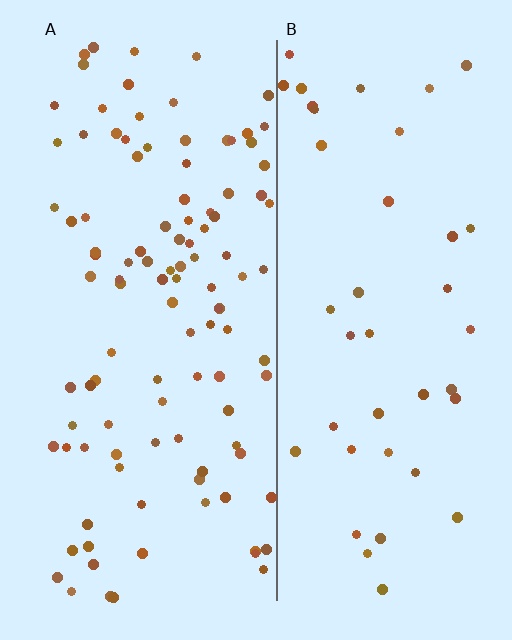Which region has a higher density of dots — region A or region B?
A (the left).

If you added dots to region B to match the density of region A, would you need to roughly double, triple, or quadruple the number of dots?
Approximately triple.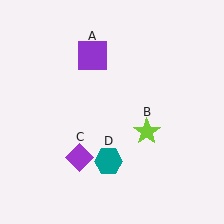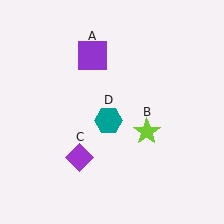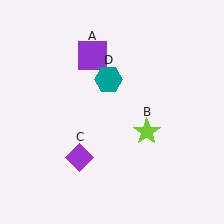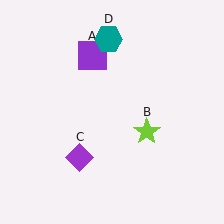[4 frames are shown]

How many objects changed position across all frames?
1 object changed position: teal hexagon (object D).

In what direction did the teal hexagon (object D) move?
The teal hexagon (object D) moved up.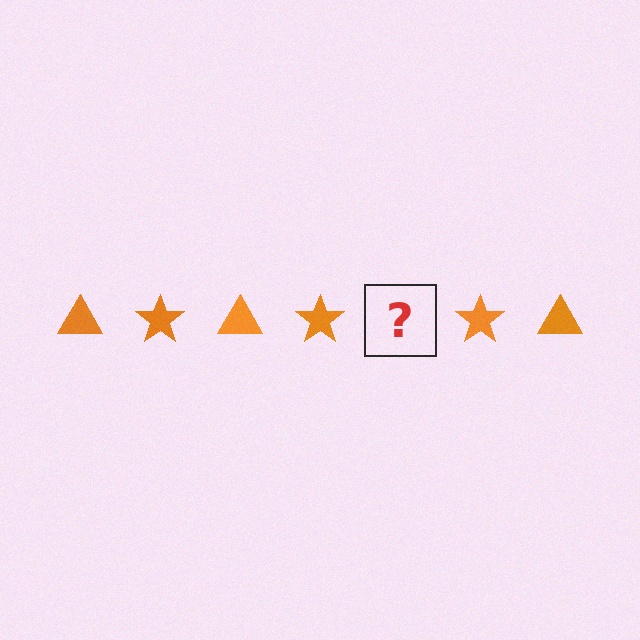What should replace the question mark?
The question mark should be replaced with an orange triangle.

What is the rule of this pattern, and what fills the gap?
The rule is that the pattern cycles through triangle, star shapes in orange. The gap should be filled with an orange triangle.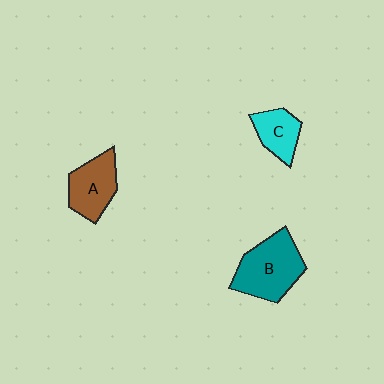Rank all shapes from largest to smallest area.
From largest to smallest: B (teal), A (brown), C (cyan).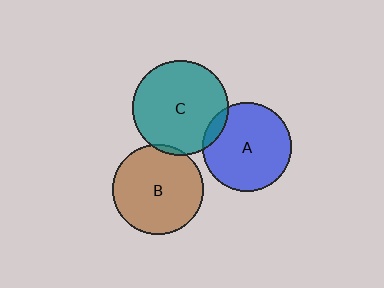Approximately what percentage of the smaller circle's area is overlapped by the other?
Approximately 10%.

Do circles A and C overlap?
Yes.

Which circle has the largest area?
Circle C (teal).